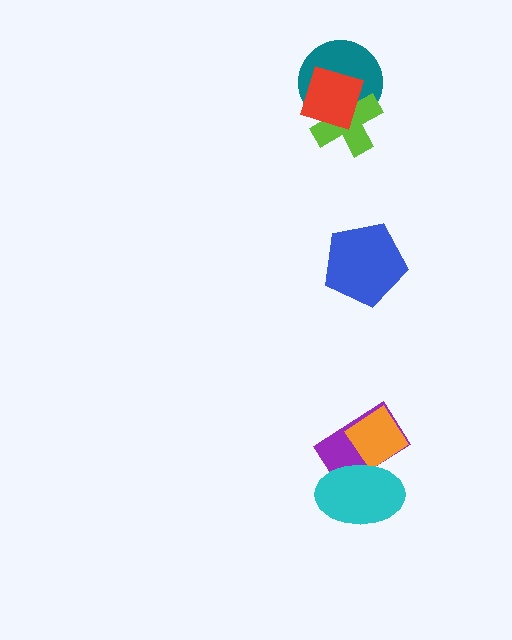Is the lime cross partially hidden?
Yes, it is partially covered by another shape.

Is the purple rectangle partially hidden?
Yes, it is partially covered by another shape.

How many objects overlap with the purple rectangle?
2 objects overlap with the purple rectangle.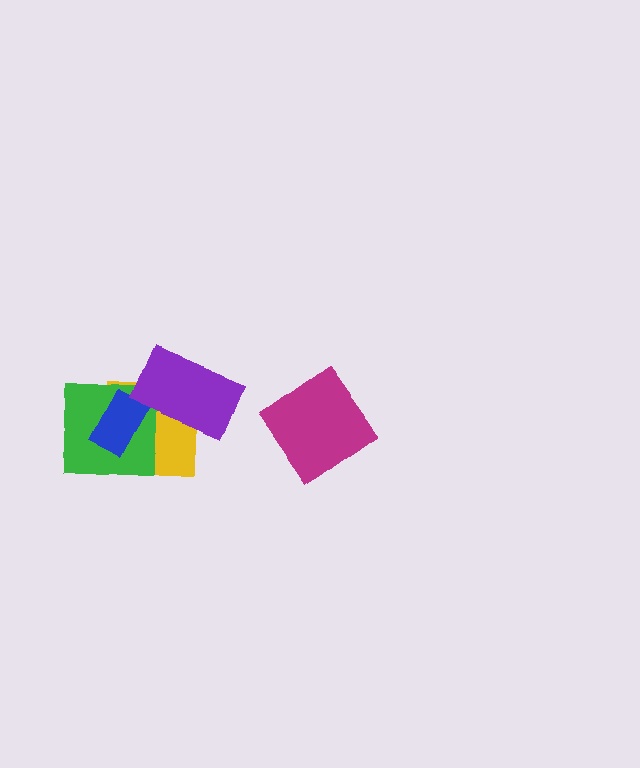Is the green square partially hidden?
Yes, it is partially covered by another shape.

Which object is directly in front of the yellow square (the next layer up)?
The green square is directly in front of the yellow square.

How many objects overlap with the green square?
2 objects overlap with the green square.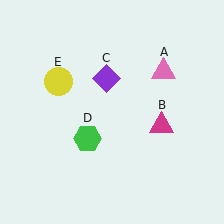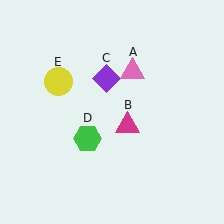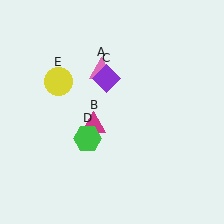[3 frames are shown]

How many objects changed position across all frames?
2 objects changed position: pink triangle (object A), magenta triangle (object B).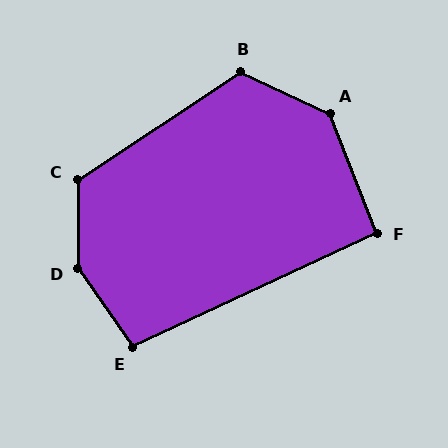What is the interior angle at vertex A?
Approximately 136 degrees (obtuse).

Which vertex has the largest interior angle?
D, at approximately 145 degrees.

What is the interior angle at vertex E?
Approximately 100 degrees (obtuse).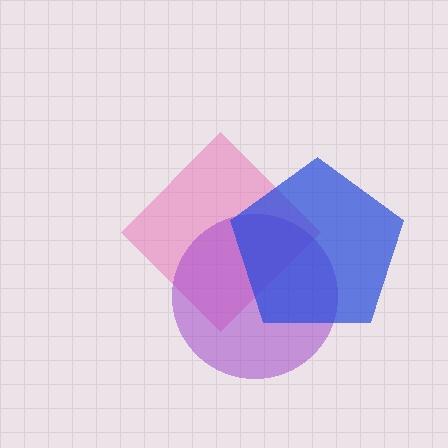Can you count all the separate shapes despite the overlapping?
Yes, there are 3 separate shapes.